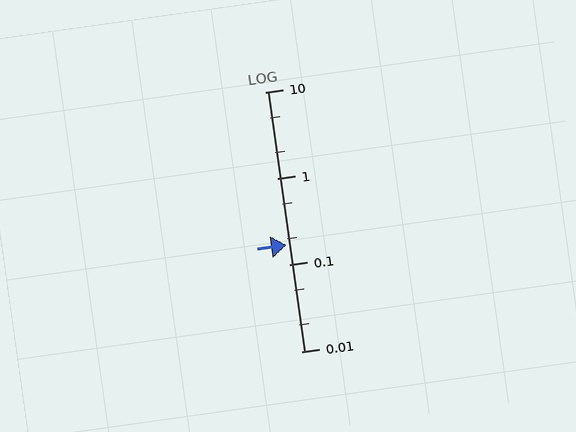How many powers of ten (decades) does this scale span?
The scale spans 3 decades, from 0.01 to 10.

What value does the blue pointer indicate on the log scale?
The pointer indicates approximately 0.17.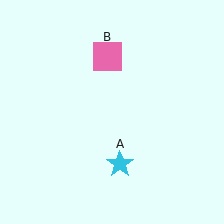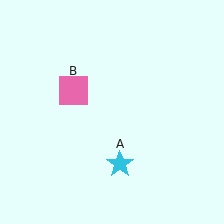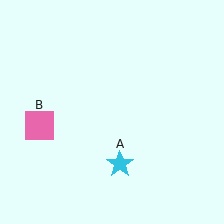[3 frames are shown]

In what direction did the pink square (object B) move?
The pink square (object B) moved down and to the left.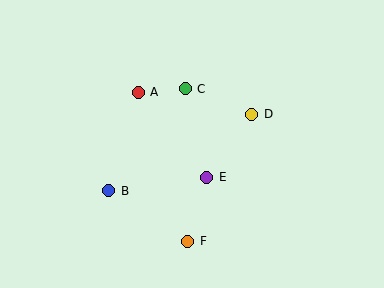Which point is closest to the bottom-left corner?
Point B is closest to the bottom-left corner.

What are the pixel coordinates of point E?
Point E is at (207, 177).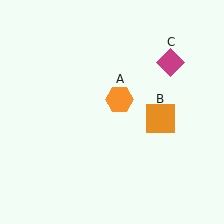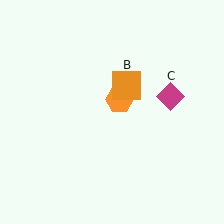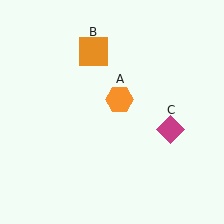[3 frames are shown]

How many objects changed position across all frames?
2 objects changed position: orange square (object B), magenta diamond (object C).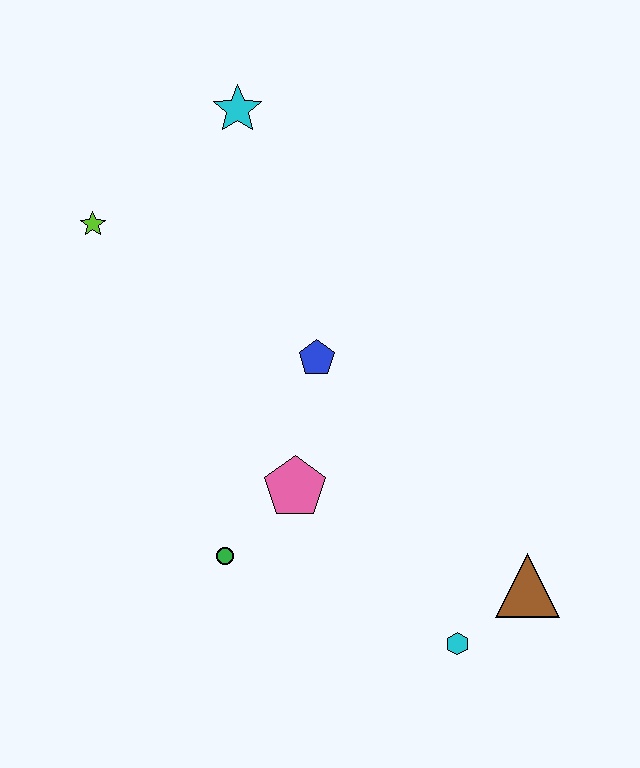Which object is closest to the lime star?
The cyan star is closest to the lime star.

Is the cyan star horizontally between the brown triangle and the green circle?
Yes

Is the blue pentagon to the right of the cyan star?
Yes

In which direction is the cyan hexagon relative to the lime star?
The cyan hexagon is below the lime star.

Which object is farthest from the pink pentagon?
The cyan star is farthest from the pink pentagon.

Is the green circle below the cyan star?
Yes